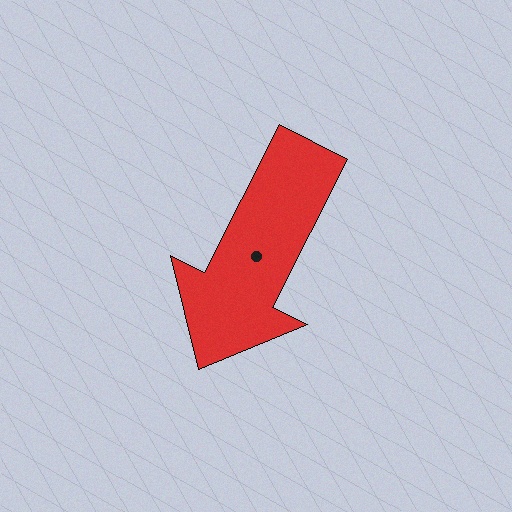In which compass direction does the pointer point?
Southwest.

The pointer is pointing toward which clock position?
Roughly 7 o'clock.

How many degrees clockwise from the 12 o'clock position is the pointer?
Approximately 207 degrees.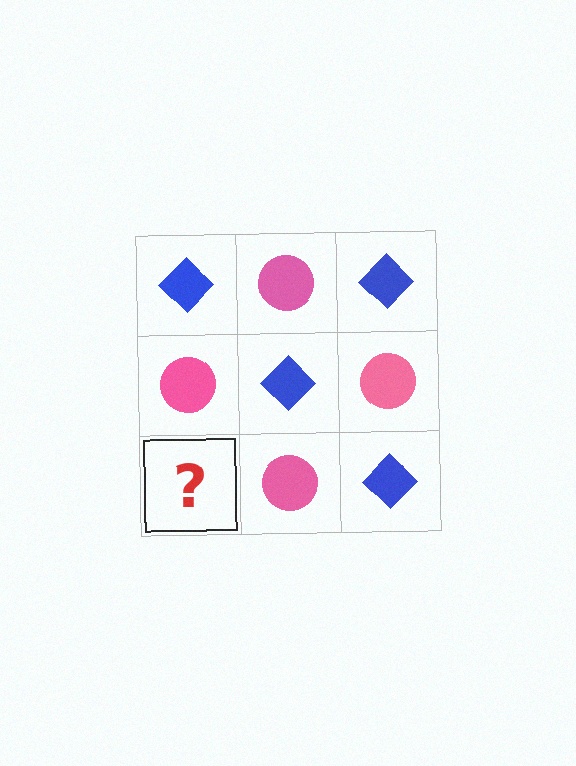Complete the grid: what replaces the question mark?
The question mark should be replaced with a blue diamond.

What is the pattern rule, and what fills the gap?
The rule is that it alternates blue diamond and pink circle in a checkerboard pattern. The gap should be filled with a blue diamond.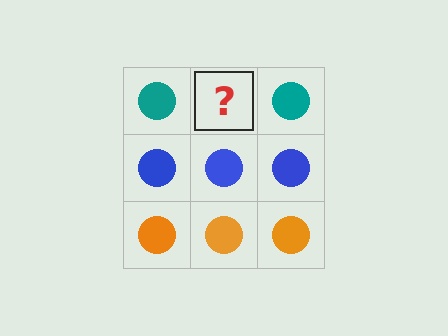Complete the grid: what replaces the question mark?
The question mark should be replaced with a teal circle.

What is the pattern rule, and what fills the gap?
The rule is that each row has a consistent color. The gap should be filled with a teal circle.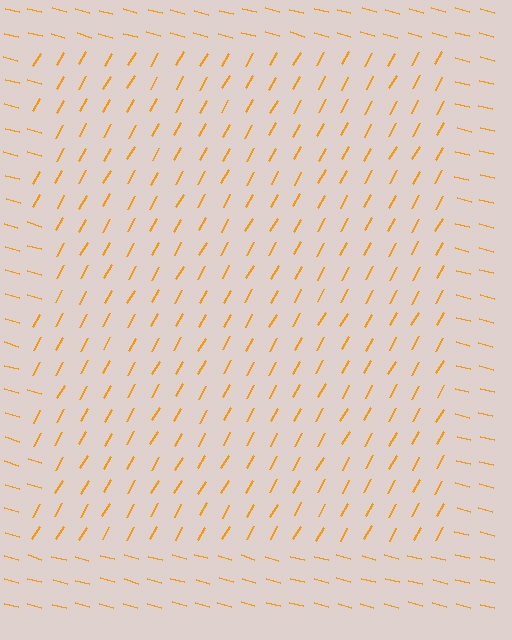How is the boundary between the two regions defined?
The boundary is defined purely by a change in line orientation (approximately 75 degrees difference). All lines are the same color and thickness.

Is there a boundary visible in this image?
Yes, there is a texture boundary formed by a change in line orientation.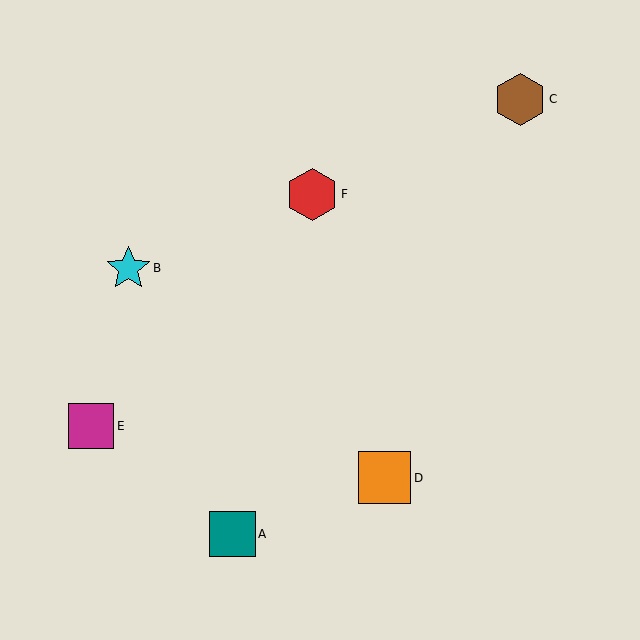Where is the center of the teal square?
The center of the teal square is at (233, 534).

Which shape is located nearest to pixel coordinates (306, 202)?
The red hexagon (labeled F) at (312, 194) is nearest to that location.